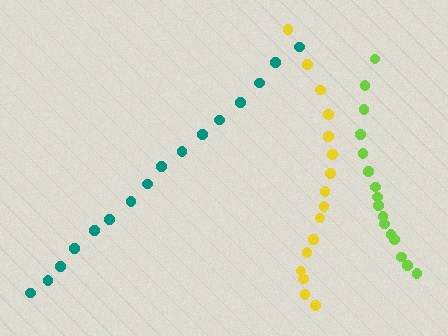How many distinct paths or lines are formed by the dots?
There are 3 distinct paths.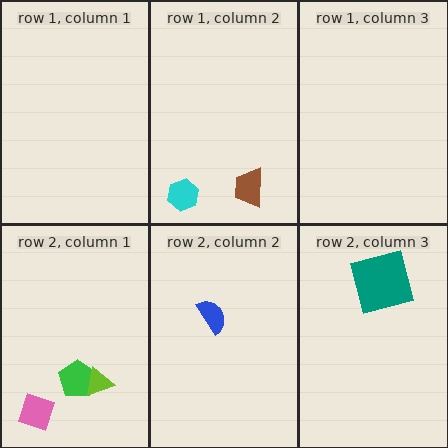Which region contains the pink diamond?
The row 2, column 1 region.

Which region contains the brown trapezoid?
The row 1, column 2 region.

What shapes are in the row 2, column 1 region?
The green pentagon, the lime triangle, the pink diamond.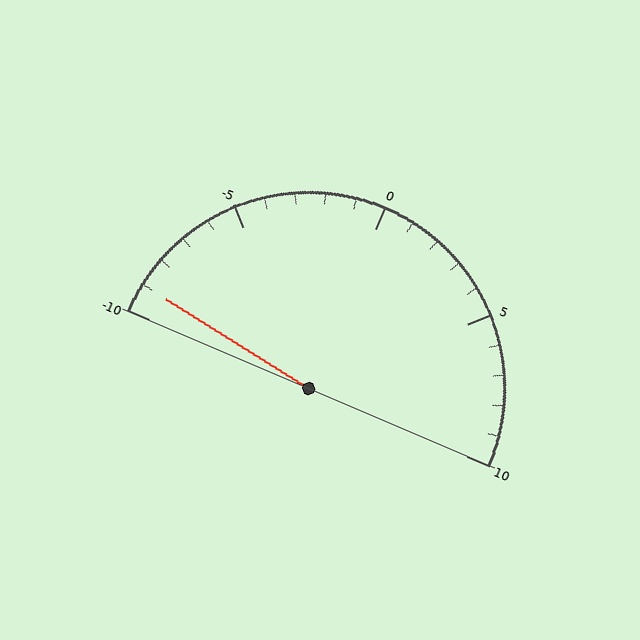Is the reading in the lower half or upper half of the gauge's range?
The reading is in the lower half of the range (-10 to 10).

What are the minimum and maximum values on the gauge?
The gauge ranges from -10 to 10.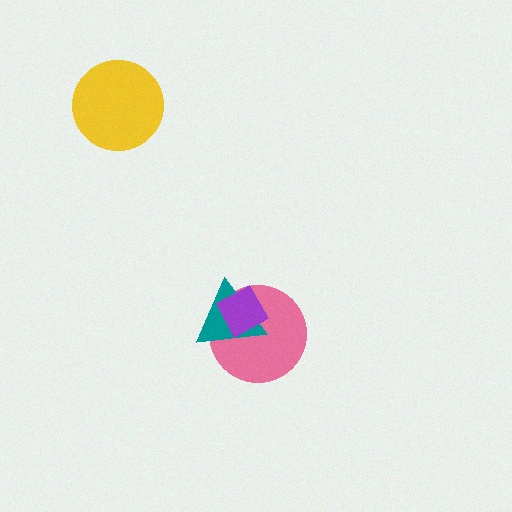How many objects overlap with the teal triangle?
2 objects overlap with the teal triangle.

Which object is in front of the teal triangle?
The purple diamond is in front of the teal triangle.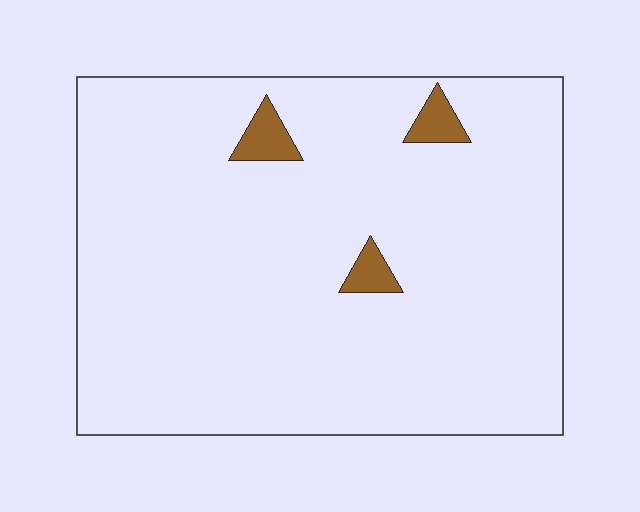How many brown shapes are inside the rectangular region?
3.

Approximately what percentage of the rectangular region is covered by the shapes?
Approximately 5%.